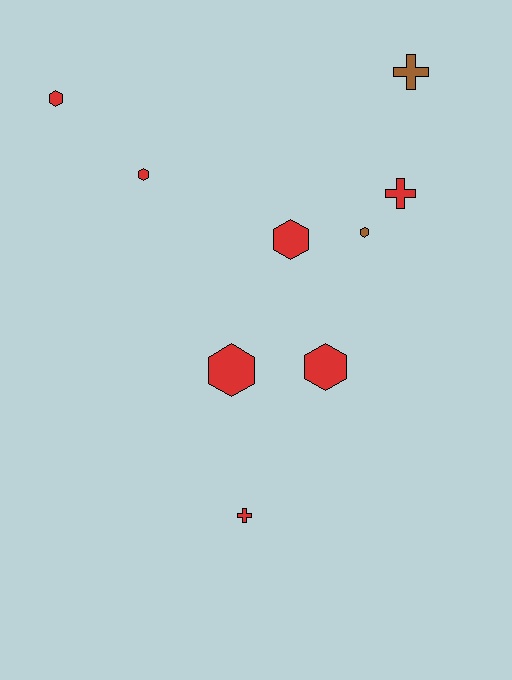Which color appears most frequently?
Red, with 7 objects.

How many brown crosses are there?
There is 1 brown cross.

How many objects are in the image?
There are 9 objects.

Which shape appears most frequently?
Hexagon, with 6 objects.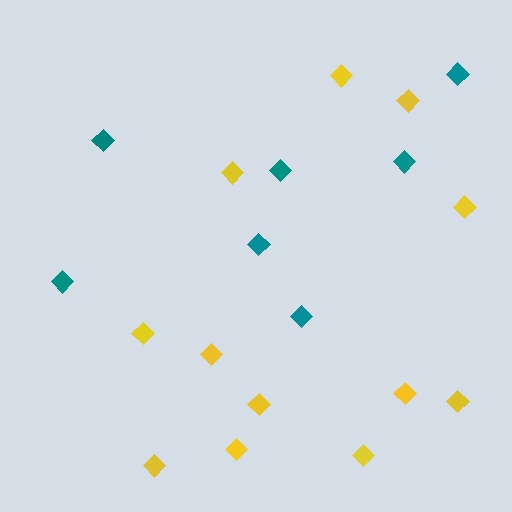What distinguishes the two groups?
There are 2 groups: one group of yellow diamonds (12) and one group of teal diamonds (7).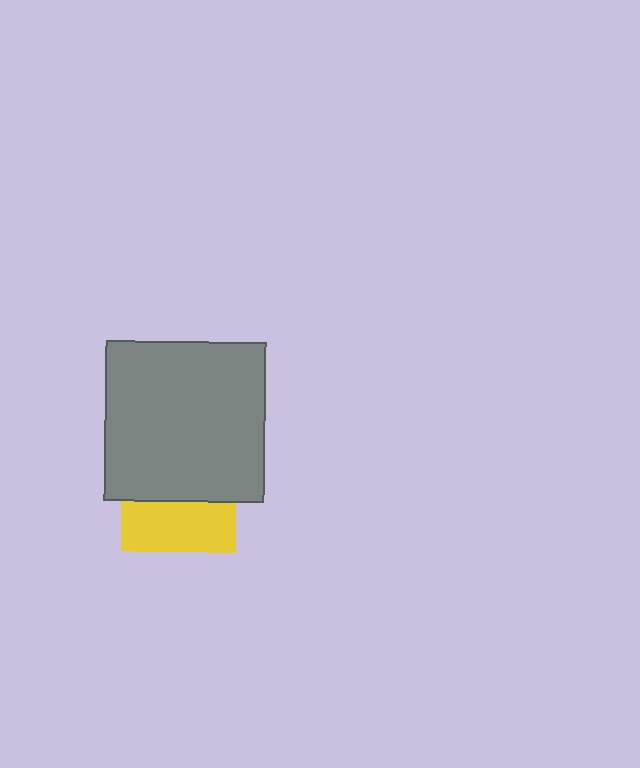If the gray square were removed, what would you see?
You would see the complete yellow square.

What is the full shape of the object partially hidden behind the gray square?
The partially hidden object is a yellow square.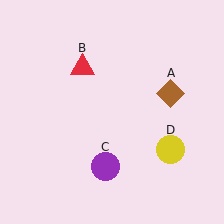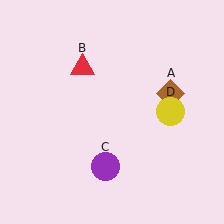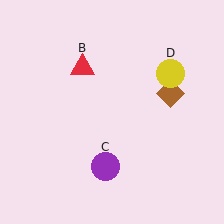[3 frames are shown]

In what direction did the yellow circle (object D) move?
The yellow circle (object D) moved up.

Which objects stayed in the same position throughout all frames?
Brown diamond (object A) and red triangle (object B) and purple circle (object C) remained stationary.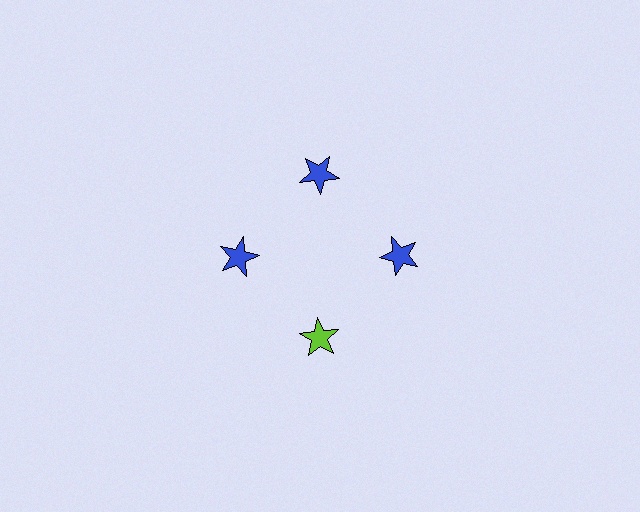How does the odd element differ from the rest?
It has a different color: lime instead of blue.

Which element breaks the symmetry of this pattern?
The lime star at roughly the 6 o'clock position breaks the symmetry. All other shapes are blue stars.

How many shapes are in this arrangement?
There are 4 shapes arranged in a ring pattern.